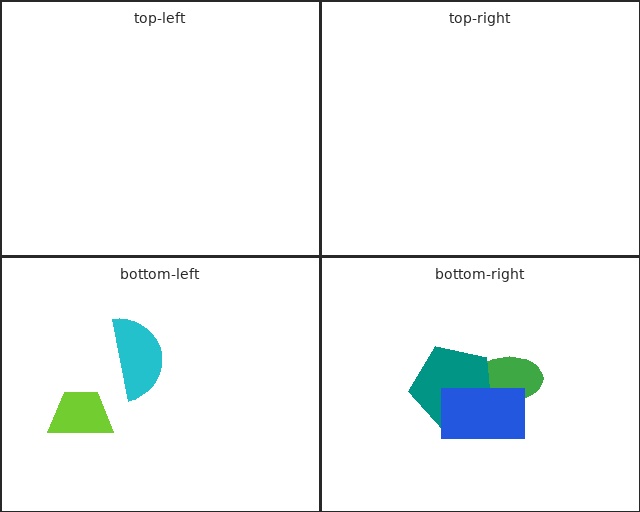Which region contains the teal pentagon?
The bottom-right region.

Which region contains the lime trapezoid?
The bottom-left region.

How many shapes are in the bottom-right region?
3.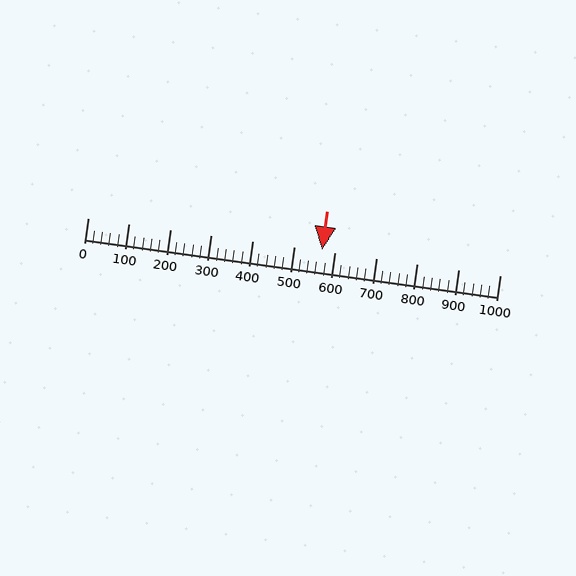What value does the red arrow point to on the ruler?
The red arrow points to approximately 569.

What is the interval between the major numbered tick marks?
The major tick marks are spaced 100 units apart.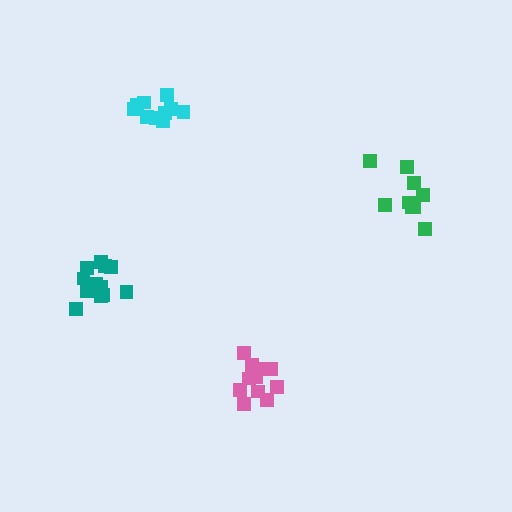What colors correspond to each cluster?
The clusters are colored: teal, pink, green, cyan.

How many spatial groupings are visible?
There are 4 spatial groupings.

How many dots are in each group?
Group 1: 12 dots, Group 2: 11 dots, Group 3: 9 dots, Group 4: 11 dots (43 total).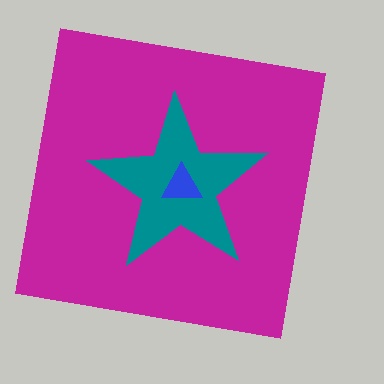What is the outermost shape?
The magenta square.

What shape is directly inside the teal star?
The blue triangle.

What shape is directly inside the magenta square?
The teal star.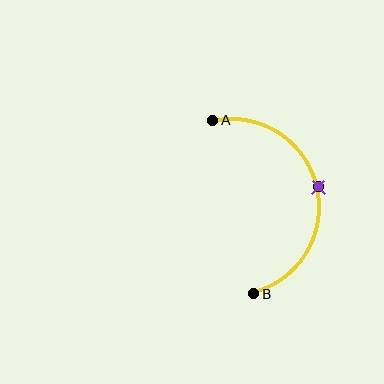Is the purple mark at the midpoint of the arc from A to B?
Yes. The purple mark lies on the arc at equal arc-length from both A and B — it is the arc midpoint.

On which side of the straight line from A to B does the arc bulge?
The arc bulges to the right of the straight line connecting A and B.